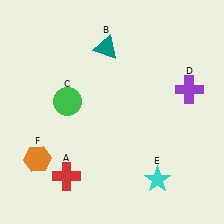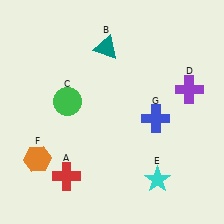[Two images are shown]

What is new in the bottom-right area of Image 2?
A blue cross (G) was added in the bottom-right area of Image 2.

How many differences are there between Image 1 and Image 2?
There is 1 difference between the two images.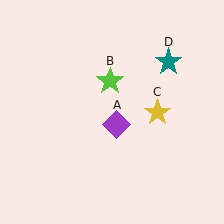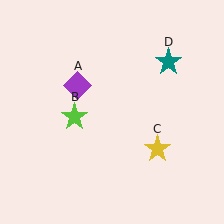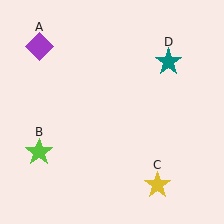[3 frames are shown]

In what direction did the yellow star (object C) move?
The yellow star (object C) moved down.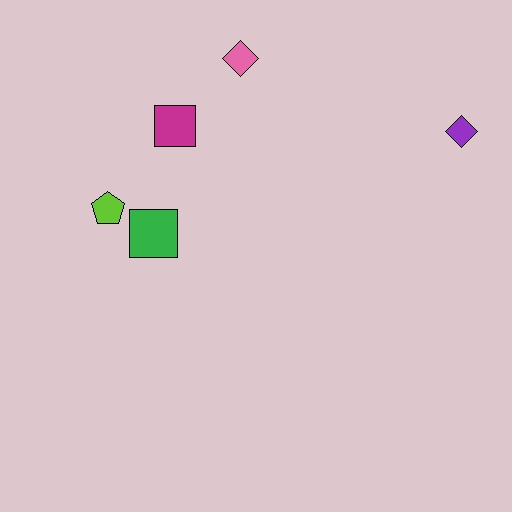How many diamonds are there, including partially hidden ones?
There are 2 diamonds.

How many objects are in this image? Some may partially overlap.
There are 5 objects.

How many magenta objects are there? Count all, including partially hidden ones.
There is 1 magenta object.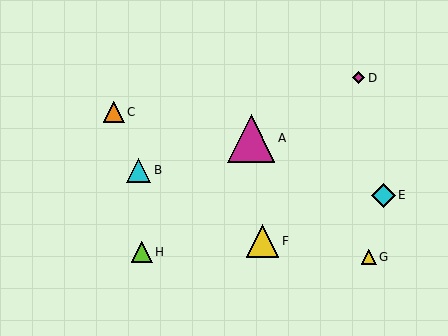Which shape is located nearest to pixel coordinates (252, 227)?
The yellow triangle (labeled F) at (263, 241) is nearest to that location.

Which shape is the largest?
The magenta triangle (labeled A) is the largest.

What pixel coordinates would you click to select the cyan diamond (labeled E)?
Click at (384, 195) to select the cyan diamond E.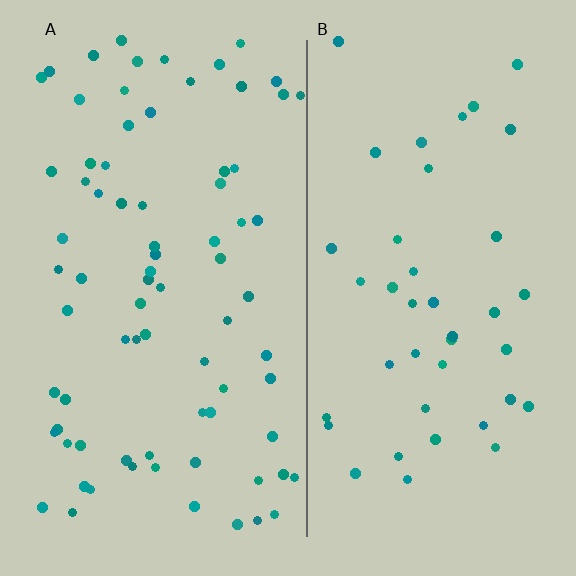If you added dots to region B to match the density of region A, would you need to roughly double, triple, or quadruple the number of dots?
Approximately double.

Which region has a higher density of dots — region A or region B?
A (the left).